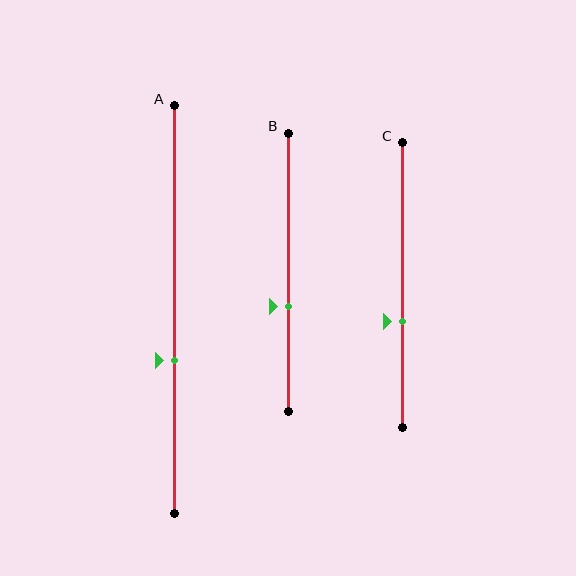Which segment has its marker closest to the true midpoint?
Segment B has its marker closest to the true midpoint.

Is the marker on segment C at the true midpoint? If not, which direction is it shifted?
No, the marker on segment C is shifted downward by about 13% of the segment length.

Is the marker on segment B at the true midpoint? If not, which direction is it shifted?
No, the marker on segment B is shifted downward by about 12% of the segment length.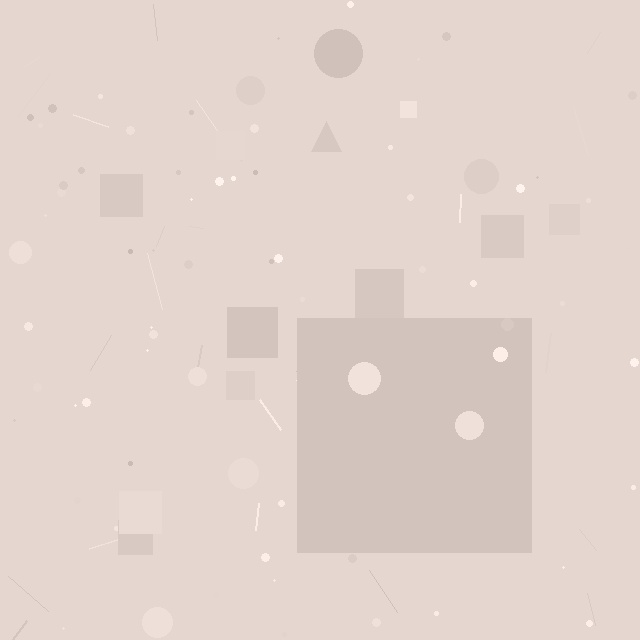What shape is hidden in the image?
A square is hidden in the image.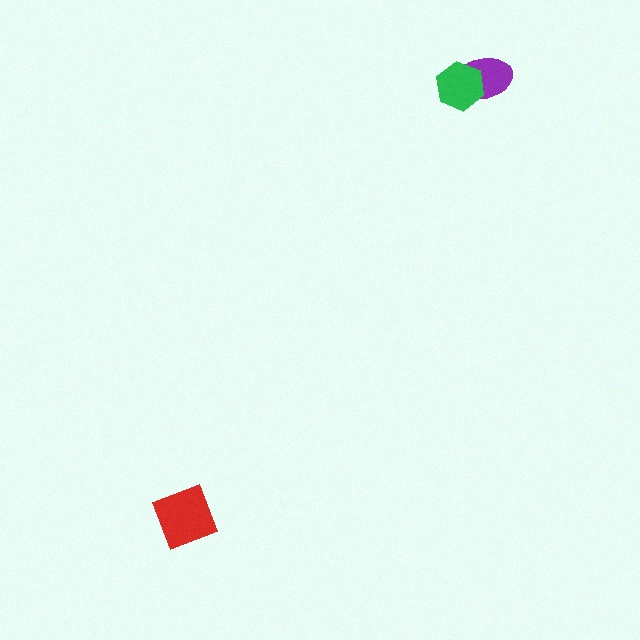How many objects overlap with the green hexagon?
1 object overlaps with the green hexagon.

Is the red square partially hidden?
No, no other shape covers it.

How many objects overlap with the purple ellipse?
1 object overlaps with the purple ellipse.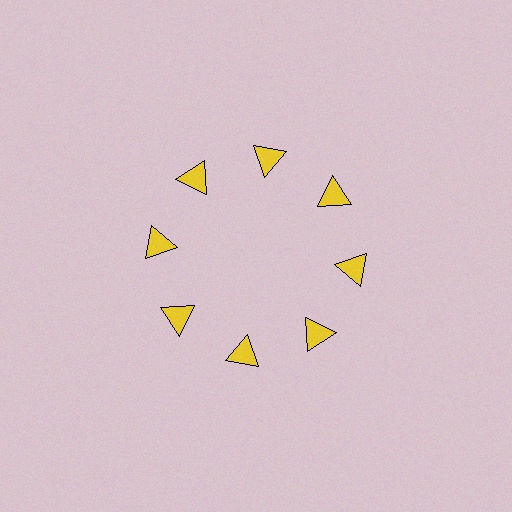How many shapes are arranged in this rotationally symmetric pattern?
There are 8 shapes, arranged in 8 groups of 1.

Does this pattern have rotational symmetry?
Yes, this pattern has 8-fold rotational symmetry. It looks the same after rotating 45 degrees around the center.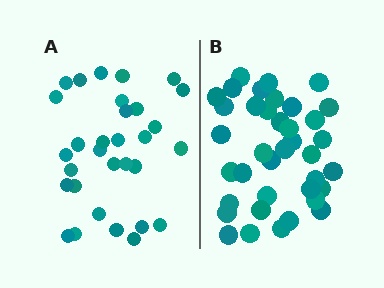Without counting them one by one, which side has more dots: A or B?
Region B (the right region) has more dots.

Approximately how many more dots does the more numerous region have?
Region B has roughly 8 or so more dots than region A.